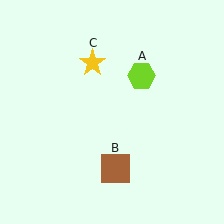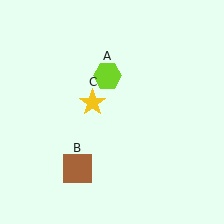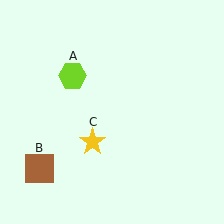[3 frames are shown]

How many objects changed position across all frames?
3 objects changed position: lime hexagon (object A), brown square (object B), yellow star (object C).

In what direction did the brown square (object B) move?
The brown square (object B) moved left.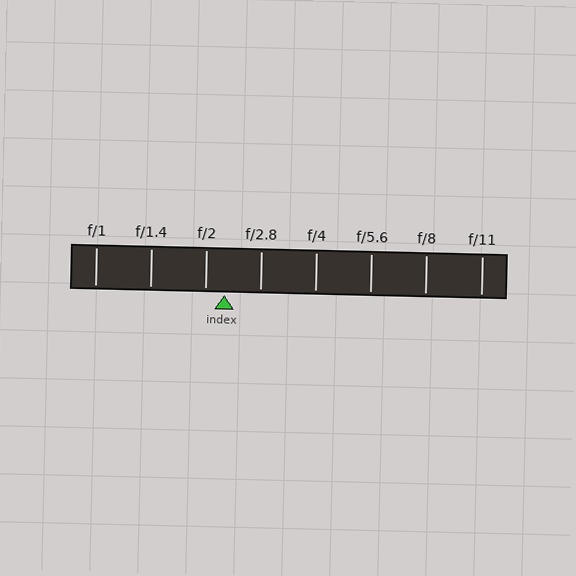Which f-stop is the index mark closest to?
The index mark is closest to f/2.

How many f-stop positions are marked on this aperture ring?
There are 8 f-stop positions marked.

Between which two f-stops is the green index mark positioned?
The index mark is between f/2 and f/2.8.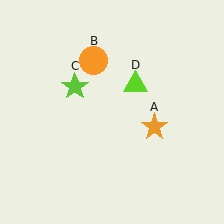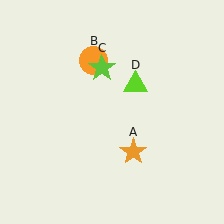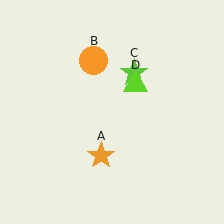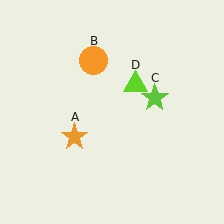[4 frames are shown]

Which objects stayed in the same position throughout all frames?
Orange circle (object B) and lime triangle (object D) remained stationary.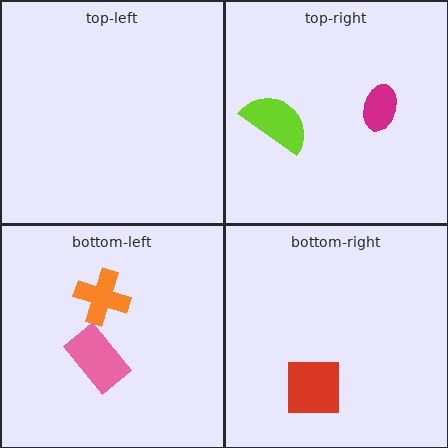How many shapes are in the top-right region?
2.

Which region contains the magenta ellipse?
The top-right region.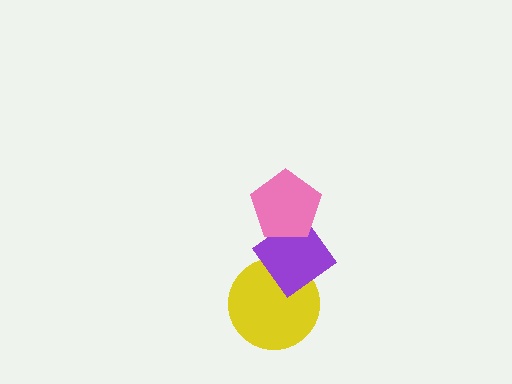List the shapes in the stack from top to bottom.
From top to bottom: the pink pentagon, the purple diamond, the yellow circle.